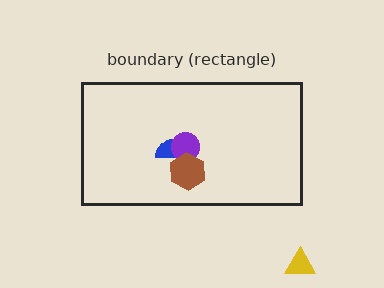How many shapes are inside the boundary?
3 inside, 1 outside.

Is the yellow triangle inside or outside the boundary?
Outside.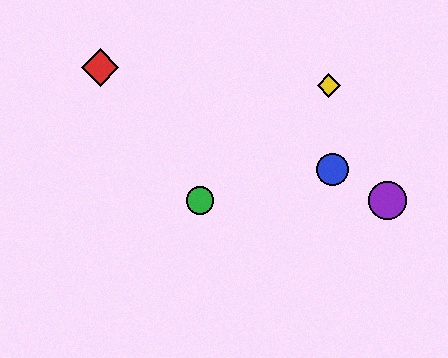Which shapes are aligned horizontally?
The green circle, the purple circle are aligned horizontally.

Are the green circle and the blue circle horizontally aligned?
No, the green circle is at y≈200 and the blue circle is at y≈169.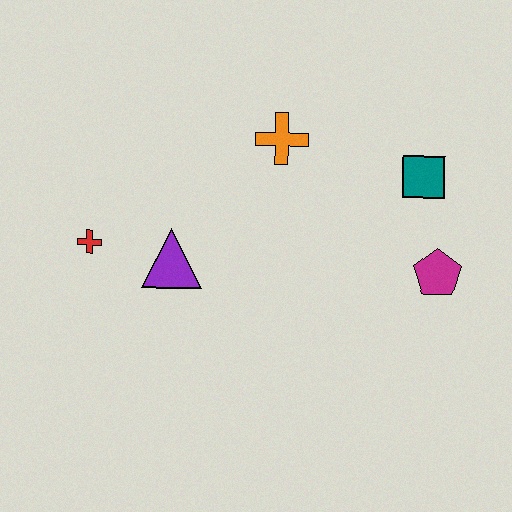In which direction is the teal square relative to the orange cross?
The teal square is to the right of the orange cross.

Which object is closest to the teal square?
The magenta pentagon is closest to the teal square.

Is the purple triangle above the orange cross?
No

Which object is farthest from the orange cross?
The red cross is farthest from the orange cross.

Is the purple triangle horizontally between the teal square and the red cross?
Yes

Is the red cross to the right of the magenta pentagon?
No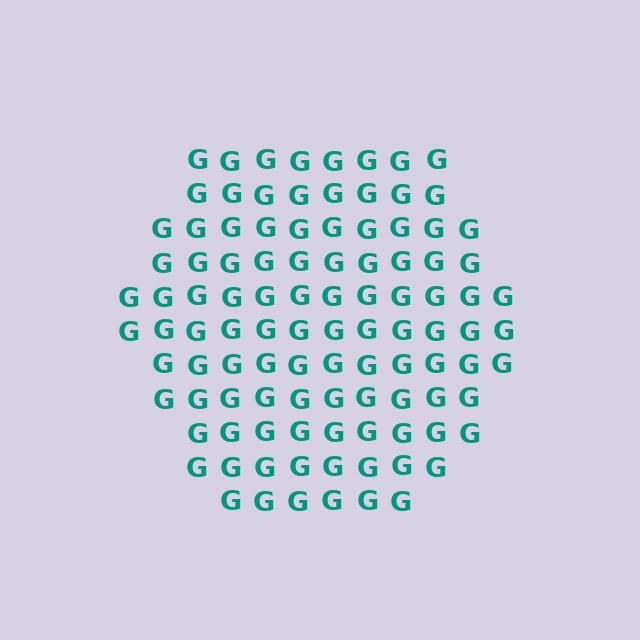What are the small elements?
The small elements are letter G's.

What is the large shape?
The large shape is a hexagon.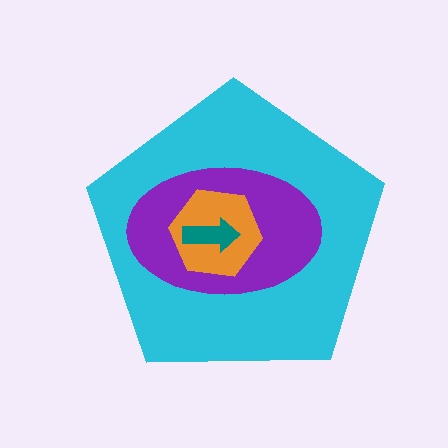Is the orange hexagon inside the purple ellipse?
Yes.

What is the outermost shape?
The cyan pentagon.